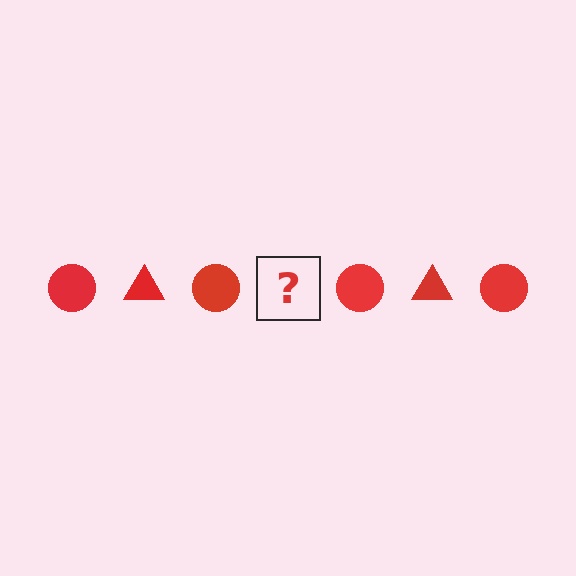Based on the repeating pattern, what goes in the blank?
The blank should be a red triangle.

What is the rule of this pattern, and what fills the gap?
The rule is that the pattern cycles through circle, triangle shapes in red. The gap should be filled with a red triangle.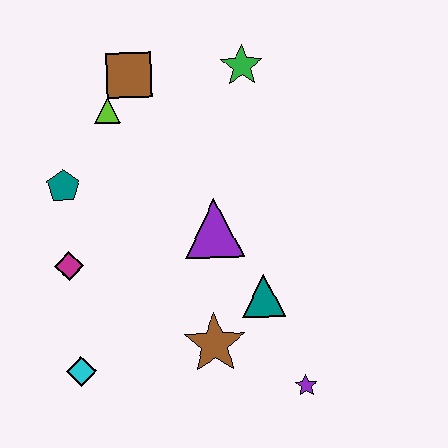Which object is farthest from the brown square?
The purple star is farthest from the brown square.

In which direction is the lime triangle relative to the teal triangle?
The lime triangle is above the teal triangle.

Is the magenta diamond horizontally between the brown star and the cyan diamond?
No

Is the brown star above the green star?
No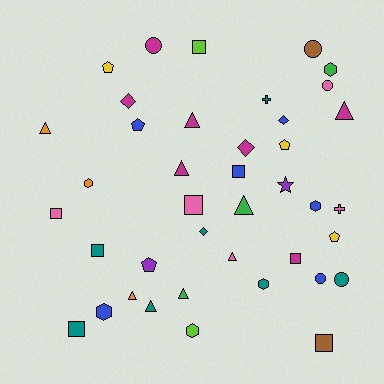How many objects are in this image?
There are 40 objects.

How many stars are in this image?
There is 1 star.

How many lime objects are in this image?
There are 2 lime objects.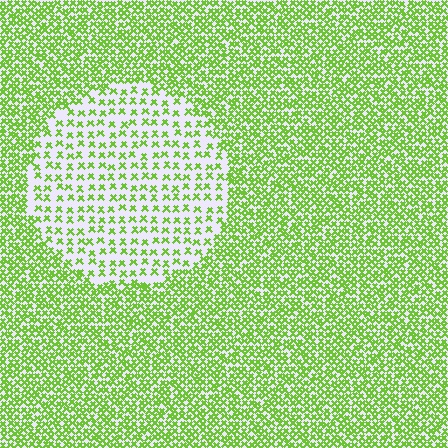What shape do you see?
I see a circle.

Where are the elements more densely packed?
The elements are more densely packed outside the circle boundary.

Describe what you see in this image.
The image contains small lime elements arranged at two different densities. A circle-shaped region is visible where the elements are less densely packed than the surrounding area.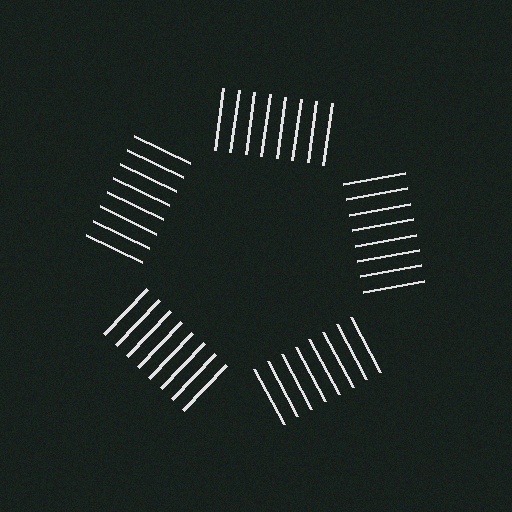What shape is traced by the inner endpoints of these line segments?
An illusory pentagon — the line segments terminate on its edges but no continuous stroke is drawn.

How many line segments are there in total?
40 — 8 along each of the 5 edges.